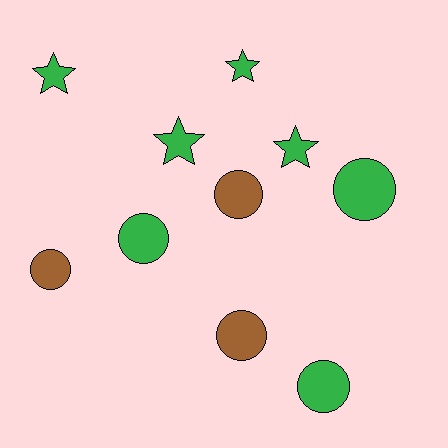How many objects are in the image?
There are 10 objects.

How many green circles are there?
There are 3 green circles.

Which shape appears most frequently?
Circle, with 6 objects.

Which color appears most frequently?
Green, with 7 objects.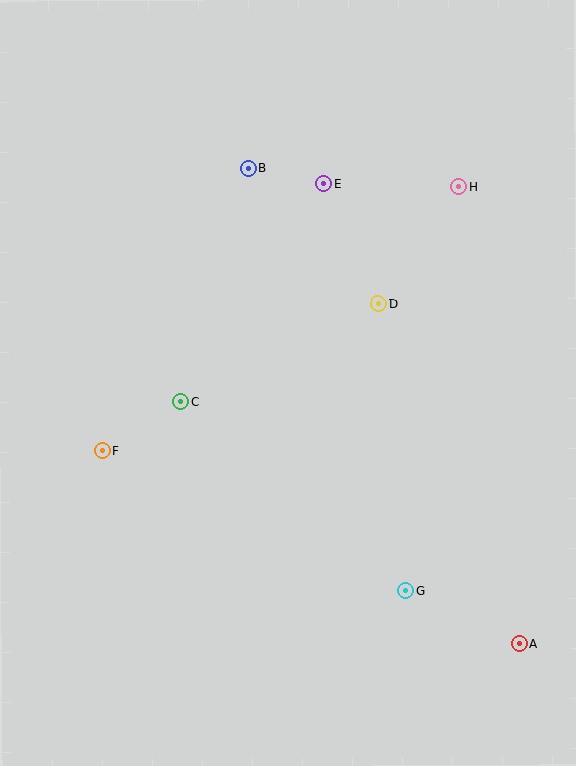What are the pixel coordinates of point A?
Point A is at (519, 644).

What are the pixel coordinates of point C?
Point C is at (181, 402).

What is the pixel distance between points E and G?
The distance between E and G is 416 pixels.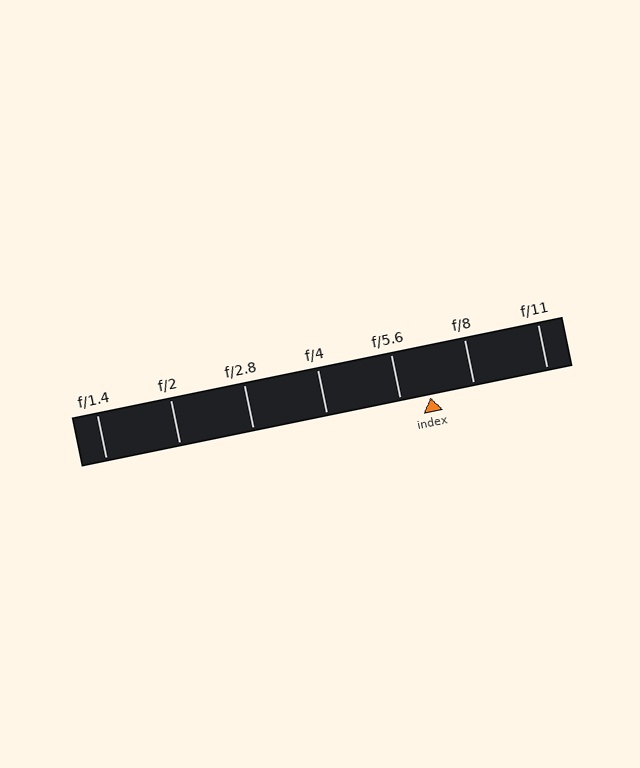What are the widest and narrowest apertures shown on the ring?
The widest aperture shown is f/1.4 and the narrowest is f/11.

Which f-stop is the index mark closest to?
The index mark is closest to f/5.6.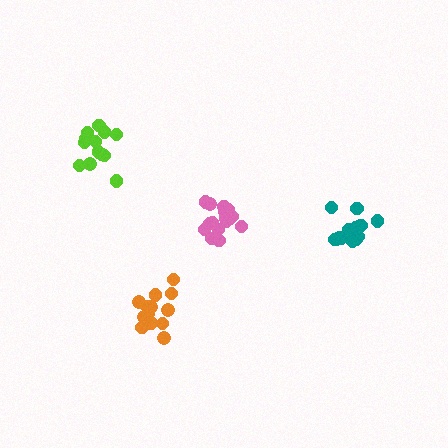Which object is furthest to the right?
The teal cluster is rightmost.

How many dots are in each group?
Group 1: 13 dots, Group 2: 16 dots, Group 3: 13 dots, Group 4: 15 dots (57 total).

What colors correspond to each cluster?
The clusters are colored: orange, pink, lime, teal.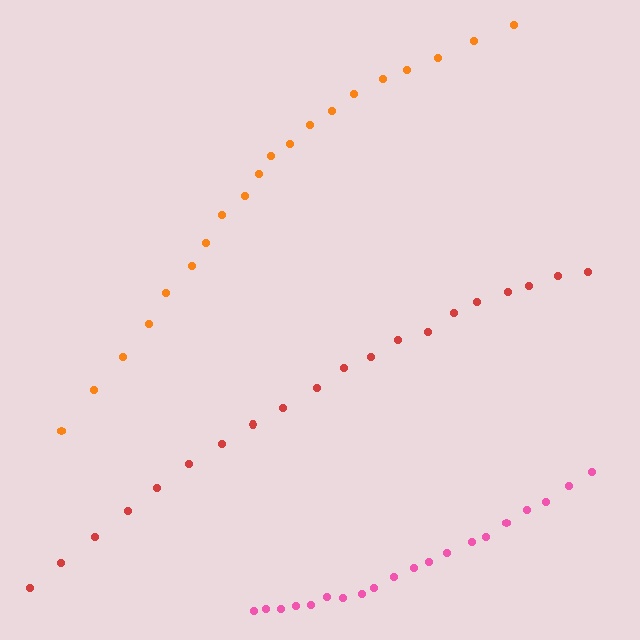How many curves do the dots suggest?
There are 3 distinct paths.